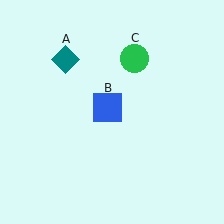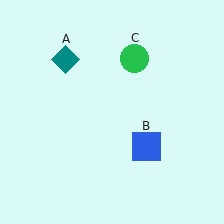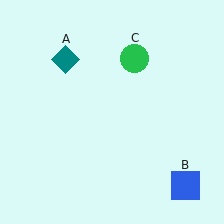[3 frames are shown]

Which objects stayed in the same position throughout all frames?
Teal diamond (object A) and green circle (object C) remained stationary.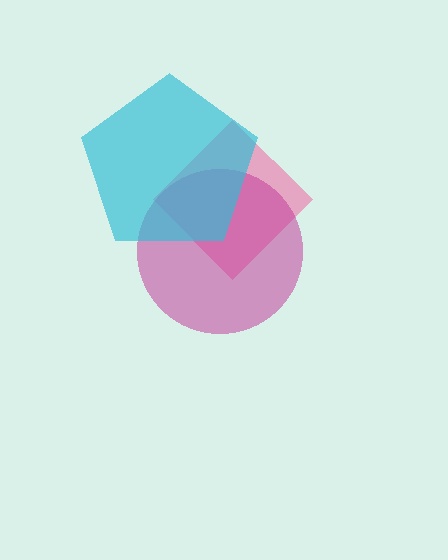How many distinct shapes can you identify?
There are 3 distinct shapes: a pink diamond, a magenta circle, a cyan pentagon.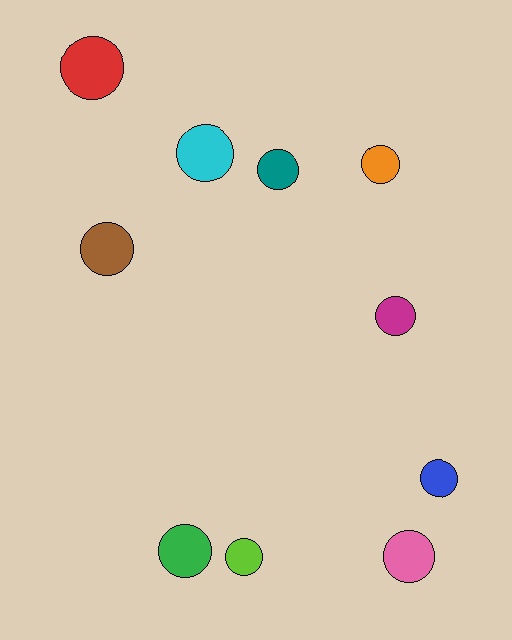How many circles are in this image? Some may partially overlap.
There are 10 circles.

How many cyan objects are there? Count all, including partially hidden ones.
There is 1 cyan object.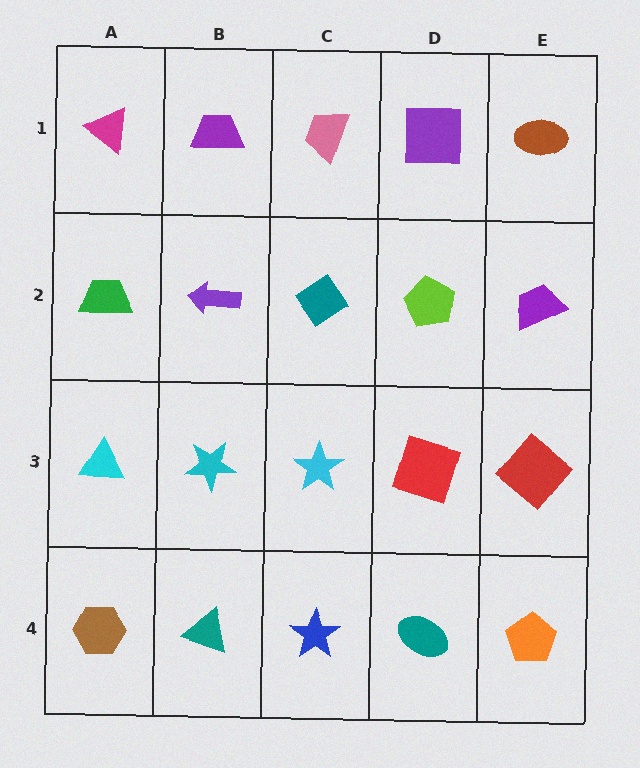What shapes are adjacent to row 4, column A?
A cyan triangle (row 3, column A), a teal triangle (row 4, column B).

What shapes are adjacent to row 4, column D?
A red square (row 3, column D), a blue star (row 4, column C), an orange pentagon (row 4, column E).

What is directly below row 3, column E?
An orange pentagon.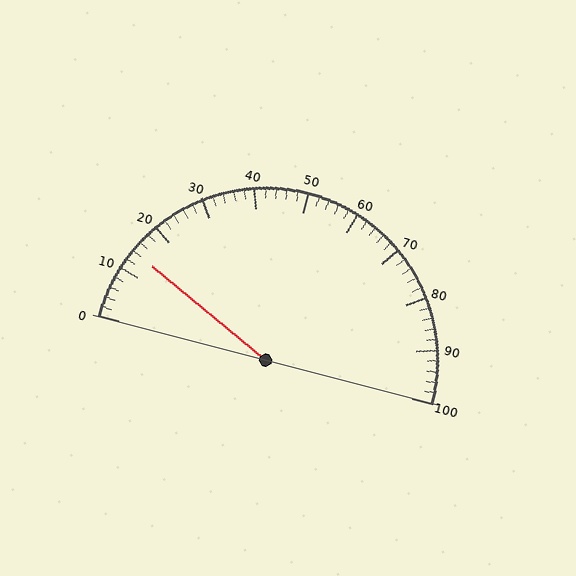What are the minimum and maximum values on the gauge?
The gauge ranges from 0 to 100.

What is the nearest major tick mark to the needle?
The nearest major tick mark is 10.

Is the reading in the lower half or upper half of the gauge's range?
The reading is in the lower half of the range (0 to 100).